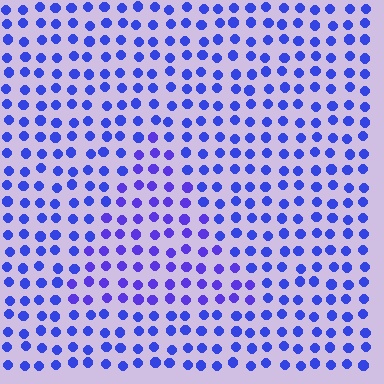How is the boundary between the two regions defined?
The boundary is defined purely by a slight shift in hue (about 19 degrees). Spacing, size, and orientation are identical on both sides.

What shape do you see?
I see a triangle.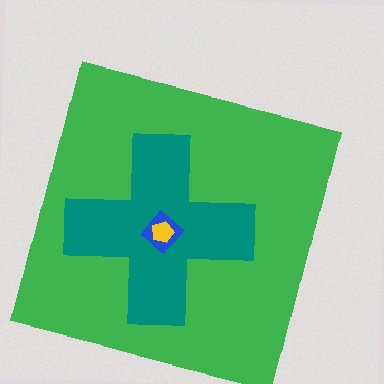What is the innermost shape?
The yellow pentagon.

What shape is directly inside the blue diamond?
The yellow pentagon.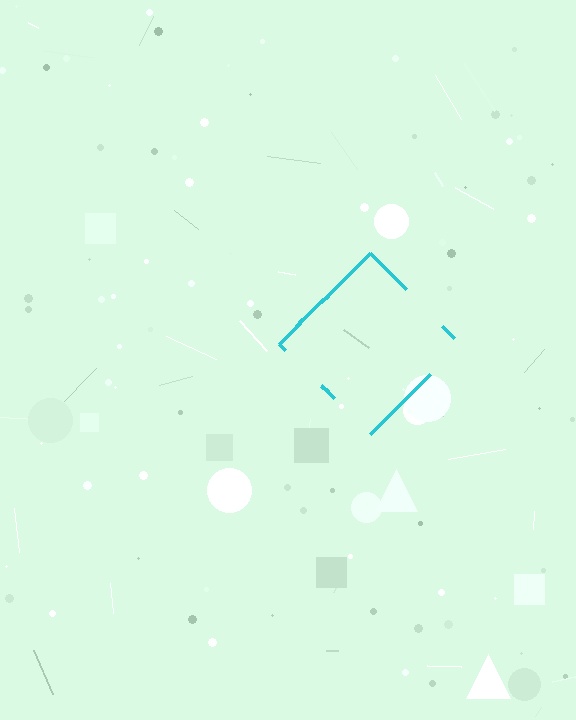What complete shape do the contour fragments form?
The contour fragments form a diamond.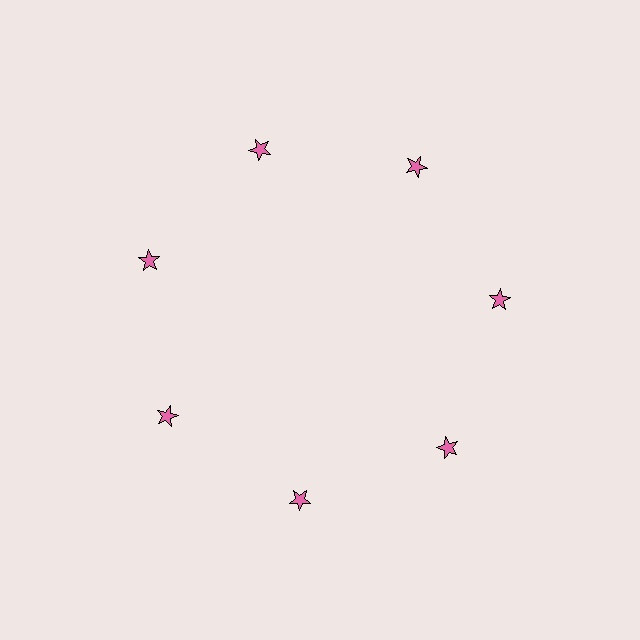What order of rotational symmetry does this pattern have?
This pattern has 7-fold rotational symmetry.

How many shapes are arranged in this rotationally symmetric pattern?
There are 7 shapes, arranged in 7 groups of 1.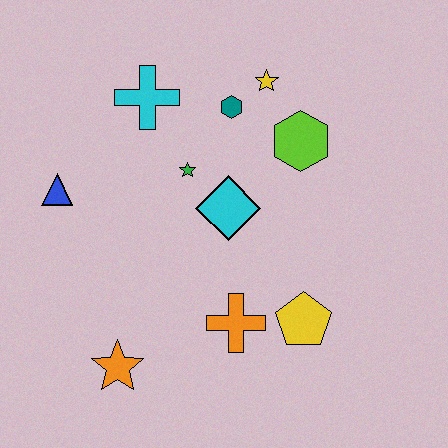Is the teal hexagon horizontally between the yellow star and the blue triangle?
Yes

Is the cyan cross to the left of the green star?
Yes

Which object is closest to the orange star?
The orange cross is closest to the orange star.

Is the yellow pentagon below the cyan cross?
Yes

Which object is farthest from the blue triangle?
The yellow pentagon is farthest from the blue triangle.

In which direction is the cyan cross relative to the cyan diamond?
The cyan cross is above the cyan diamond.